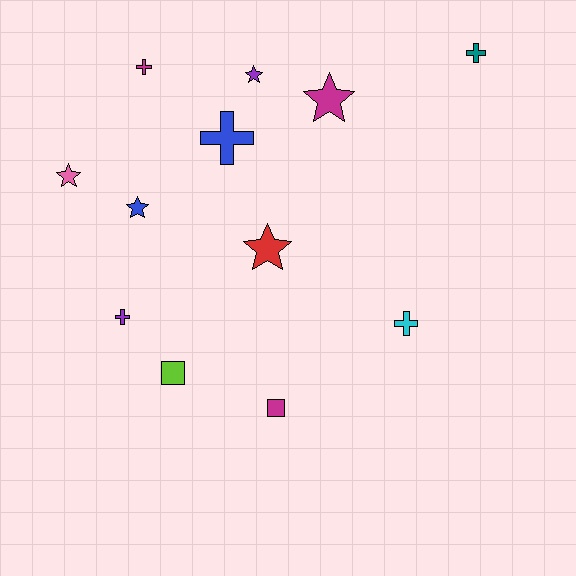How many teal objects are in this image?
There is 1 teal object.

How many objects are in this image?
There are 12 objects.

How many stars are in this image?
There are 5 stars.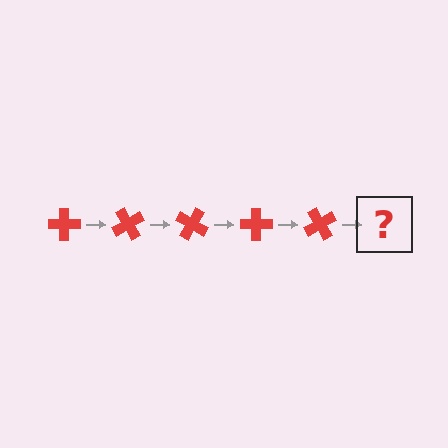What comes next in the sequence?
The next element should be a red cross rotated 300 degrees.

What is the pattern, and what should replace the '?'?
The pattern is that the cross rotates 60 degrees each step. The '?' should be a red cross rotated 300 degrees.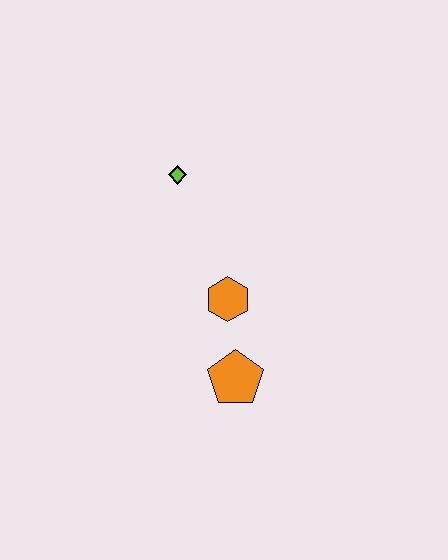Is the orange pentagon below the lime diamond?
Yes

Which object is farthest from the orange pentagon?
The lime diamond is farthest from the orange pentagon.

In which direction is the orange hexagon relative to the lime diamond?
The orange hexagon is below the lime diamond.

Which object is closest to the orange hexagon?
The orange pentagon is closest to the orange hexagon.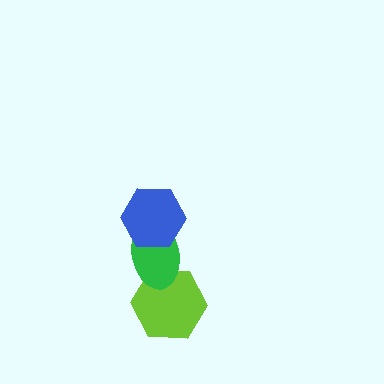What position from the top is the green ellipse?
The green ellipse is 2nd from the top.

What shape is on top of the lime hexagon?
The green ellipse is on top of the lime hexagon.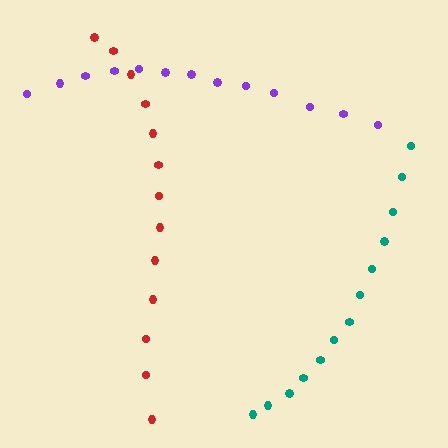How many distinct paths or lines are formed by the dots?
There are 3 distinct paths.